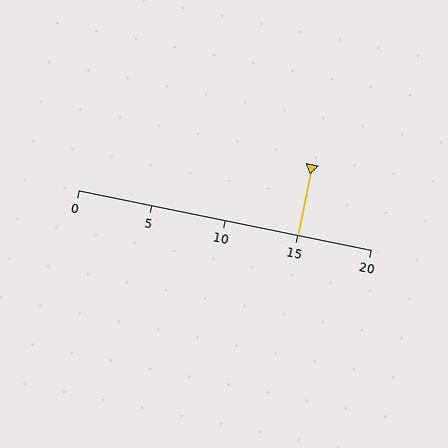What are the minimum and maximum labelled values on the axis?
The axis runs from 0 to 20.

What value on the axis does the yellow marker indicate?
The marker indicates approximately 15.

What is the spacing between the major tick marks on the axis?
The major ticks are spaced 5 apart.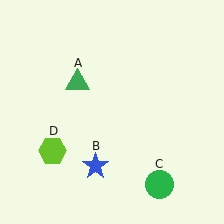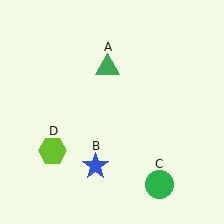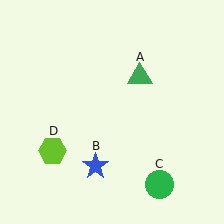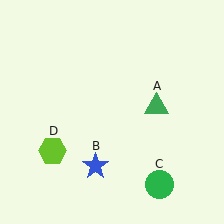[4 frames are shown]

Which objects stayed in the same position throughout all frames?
Blue star (object B) and green circle (object C) and lime hexagon (object D) remained stationary.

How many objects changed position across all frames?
1 object changed position: green triangle (object A).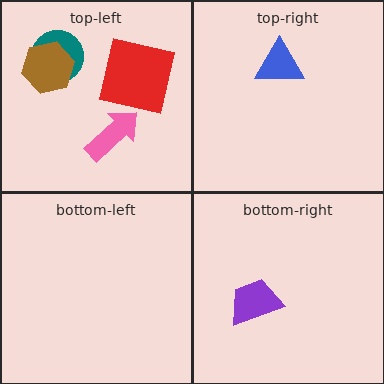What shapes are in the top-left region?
The red square, the teal circle, the brown hexagon, the pink arrow.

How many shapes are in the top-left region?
4.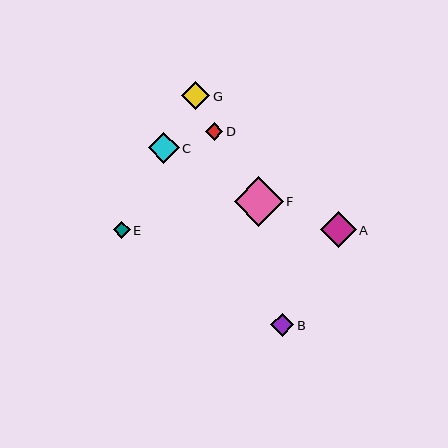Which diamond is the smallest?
Diamond E is the smallest with a size of approximately 17 pixels.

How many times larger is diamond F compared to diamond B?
Diamond F is approximately 2.1 times the size of diamond B.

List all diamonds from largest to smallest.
From largest to smallest: F, A, C, G, B, D, E.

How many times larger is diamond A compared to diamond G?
Diamond A is approximately 1.3 times the size of diamond G.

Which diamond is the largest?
Diamond F is the largest with a size of approximately 49 pixels.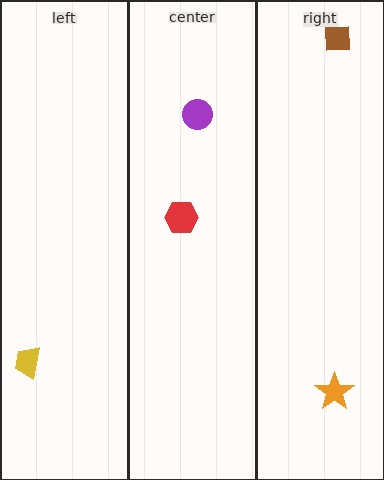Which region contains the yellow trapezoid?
The left region.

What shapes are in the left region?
The yellow trapezoid.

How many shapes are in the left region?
1.